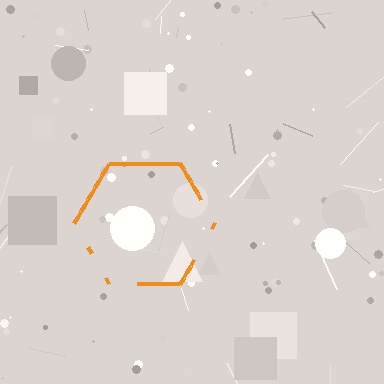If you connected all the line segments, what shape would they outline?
They would outline a hexagon.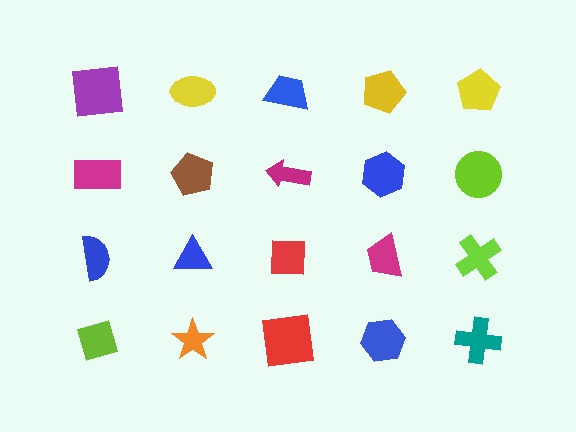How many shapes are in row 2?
5 shapes.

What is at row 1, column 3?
A blue trapezoid.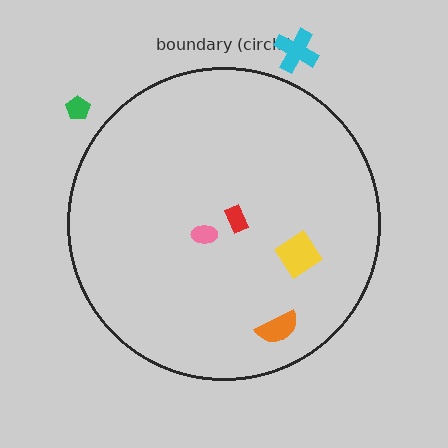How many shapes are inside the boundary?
4 inside, 2 outside.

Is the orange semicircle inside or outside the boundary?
Inside.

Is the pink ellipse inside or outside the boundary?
Inside.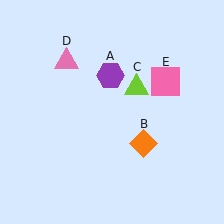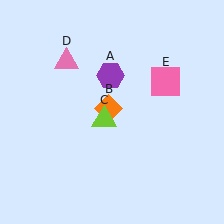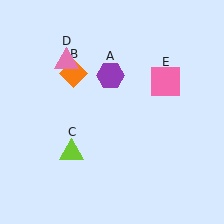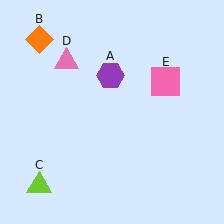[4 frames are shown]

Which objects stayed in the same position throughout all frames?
Purple hexagon (object A) and pink triangle (object D) and pink square (object E) remained stationary.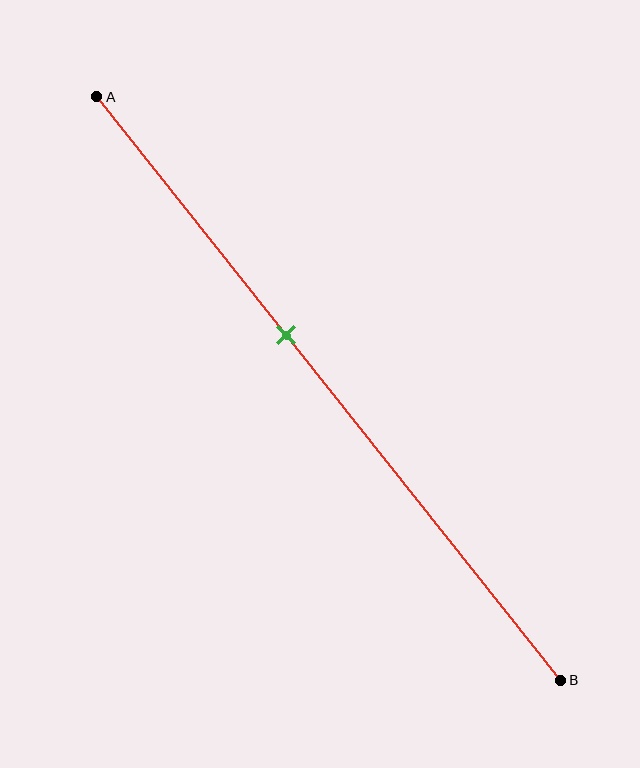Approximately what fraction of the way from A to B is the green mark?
The green mark is approximately 40% of the way from A to B.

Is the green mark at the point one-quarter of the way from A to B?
No, the mark is at about 40% from A, not at the 25% one-quarter point.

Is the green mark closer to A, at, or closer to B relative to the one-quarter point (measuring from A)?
The green mark is closer to point B than the one-quarter point of segment AB.